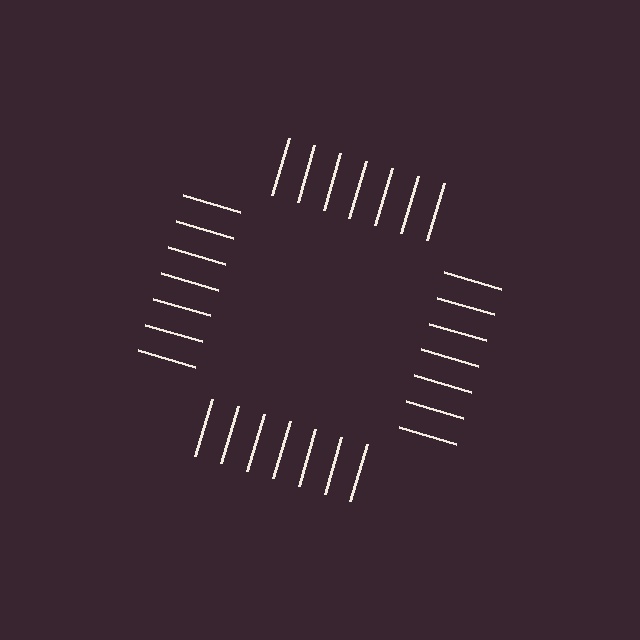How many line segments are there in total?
28 — 7 along each of the 4 edges.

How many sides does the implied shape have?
4 sides — the line-ends trace a square.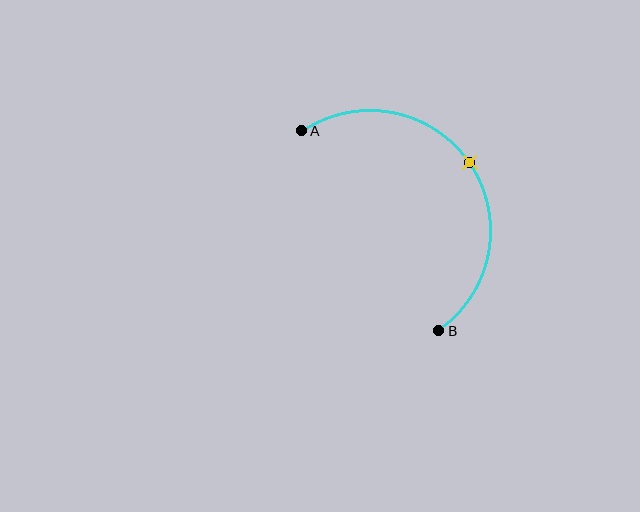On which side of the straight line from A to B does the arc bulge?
The arc bulges above and to the right of the straight line connecting A and B.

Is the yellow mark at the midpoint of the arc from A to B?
Yes. The yellow mark lies on the arc at equal arc-length from both A and B — it is the arc midpoint.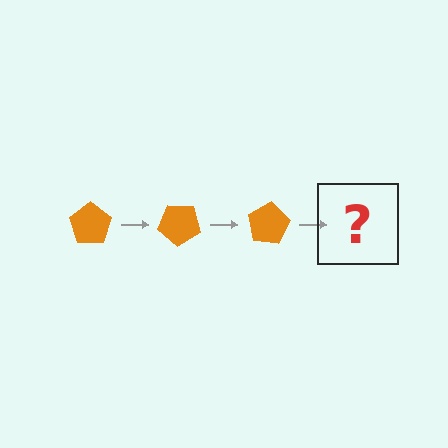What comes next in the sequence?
The next element should be an orange pentagon rotated 120 degrees.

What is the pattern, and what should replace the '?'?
The pattern is that the pentagon rotates 40 degrees each step. The '?' should be an orange pentagon rotated 120 degrees.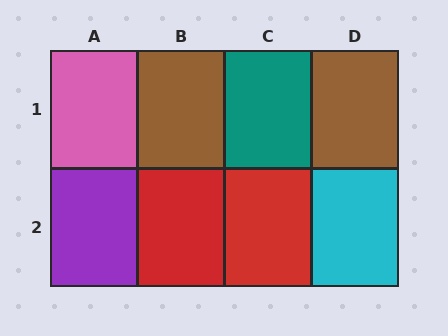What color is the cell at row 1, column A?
Pink.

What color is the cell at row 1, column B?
Brown.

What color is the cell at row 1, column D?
Brown.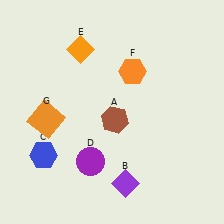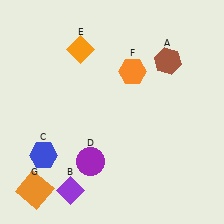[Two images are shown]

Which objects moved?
The objects that moved are: the brown hexagon (A), the purple diamond (B), the orange square (G).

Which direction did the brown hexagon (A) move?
The brown hexagon (A) moved up.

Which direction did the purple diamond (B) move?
The purple diamond (B) moved left.